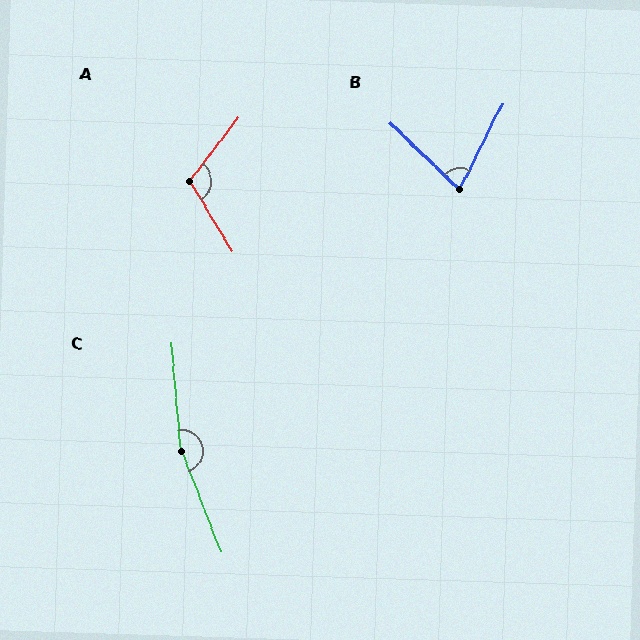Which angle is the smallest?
B, at approximately 73 degrees.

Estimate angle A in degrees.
Approximately 111 degrees.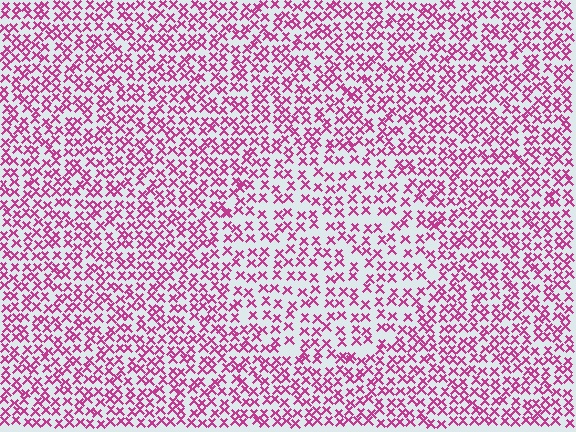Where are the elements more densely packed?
The elements are more densely packed outside the circle boundary.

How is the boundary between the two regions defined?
The boundary is defined by a change in element density (approximately 1.5x ratio). All elements are the same color, size, and shape.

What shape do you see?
I see a circle.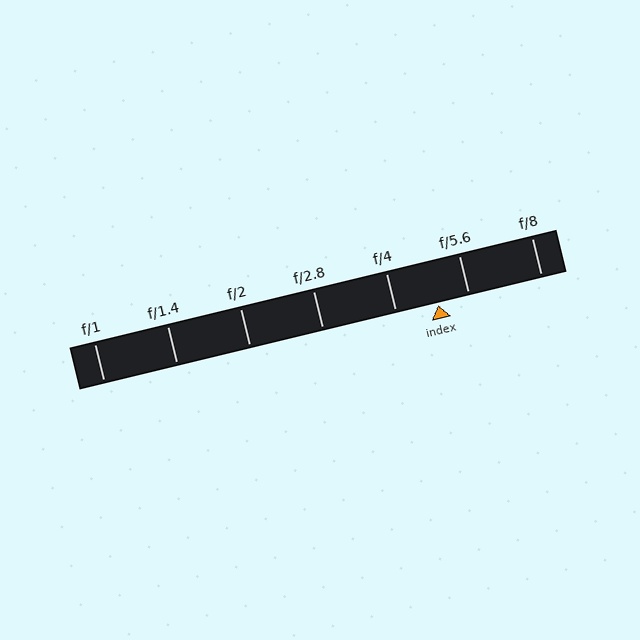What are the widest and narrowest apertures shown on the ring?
The widest aperture shown is f/1 and the narrowest is f/8.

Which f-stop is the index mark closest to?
The index mark is closest to f/5.6.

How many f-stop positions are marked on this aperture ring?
There are 7 f-stop positions marked.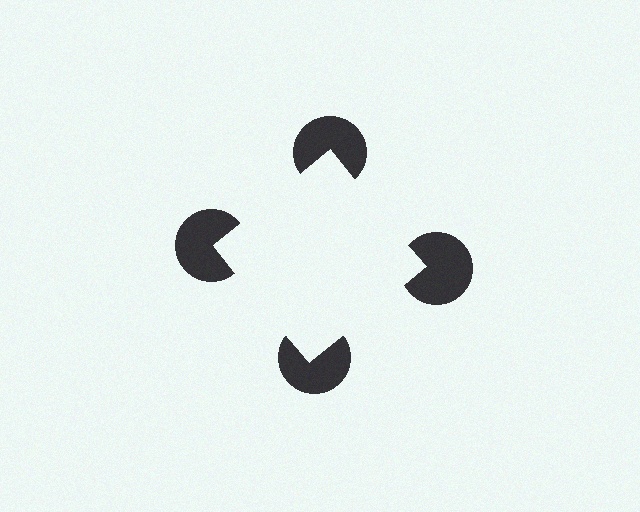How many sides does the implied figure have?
4 sides.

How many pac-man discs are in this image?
There are 4 — one at each vertex of the illusory square.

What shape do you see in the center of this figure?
An illusory square — its edges are inferred from the aligned wedge cuts in the pac-man discs, not physically drawn.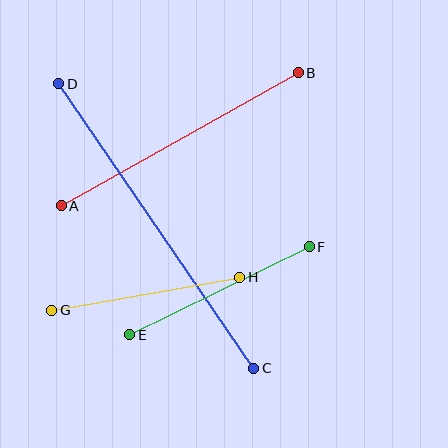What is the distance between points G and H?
The distance is approximately 191 pixels.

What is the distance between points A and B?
The distance is approximately 272 pixels.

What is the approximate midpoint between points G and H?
The midpoint is at approximately (146, 294) pixels.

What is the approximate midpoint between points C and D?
The midpoint is at approximately (156, 226) pixels.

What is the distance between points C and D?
The distance is approximately 345 pixels.